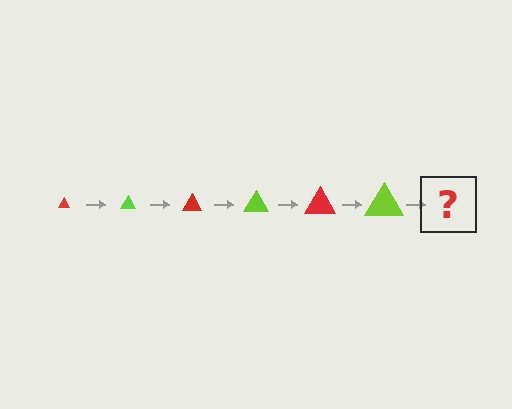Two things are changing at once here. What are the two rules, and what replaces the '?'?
The two rules are that the triangle grows larger each step and the color cycles through red and lime. The '?' should be a red triangle, larger than the previous one.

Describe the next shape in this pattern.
It should be a red triangle, larger than the previous one.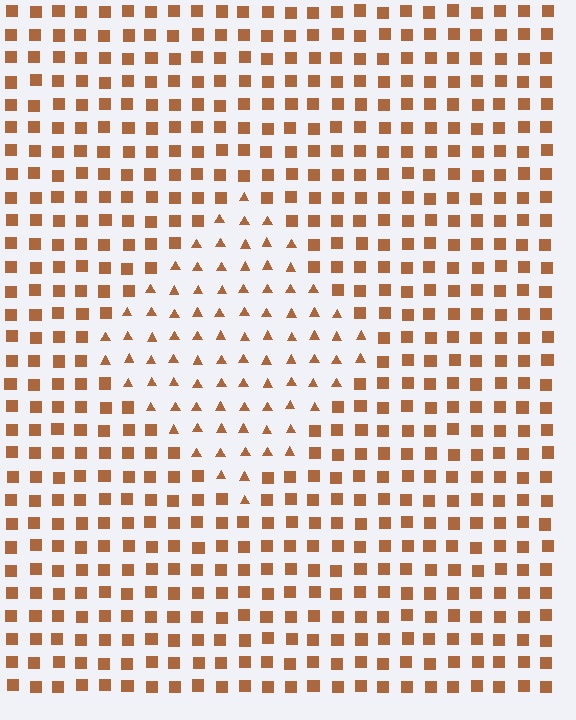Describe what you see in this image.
The image is filled with small brown elements arranged in a uniform grid. A diamond-shaped region contains triangles, while the surrounding area contains squares. The boundary is defined purely by the change in element shape.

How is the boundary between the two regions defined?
The boundary is defined by a change in element shape: triangles inside vs. squares outside. All elements share the same color and spacing.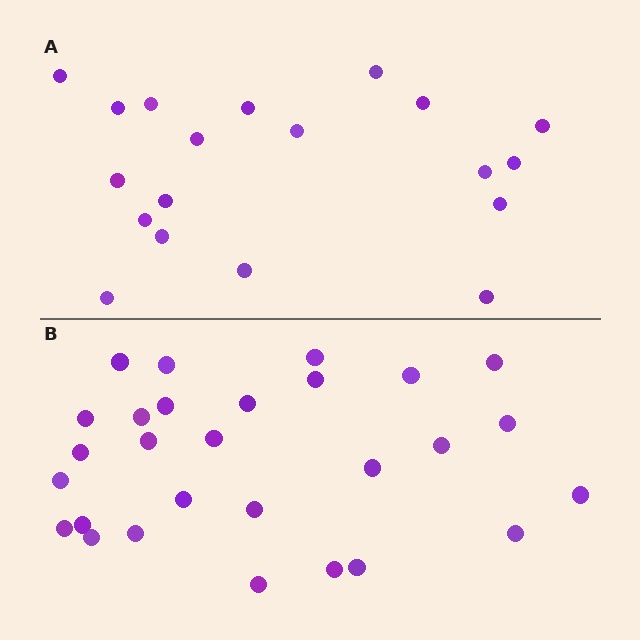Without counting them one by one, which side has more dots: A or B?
Region B (the bottom region) has more dots.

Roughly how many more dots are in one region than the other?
Region B has roughly 8 or so more dots than region A.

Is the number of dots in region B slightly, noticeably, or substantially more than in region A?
Region B has substantially more. The ratio is roughly 1.5 to 1.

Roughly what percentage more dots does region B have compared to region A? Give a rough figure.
About 45% more.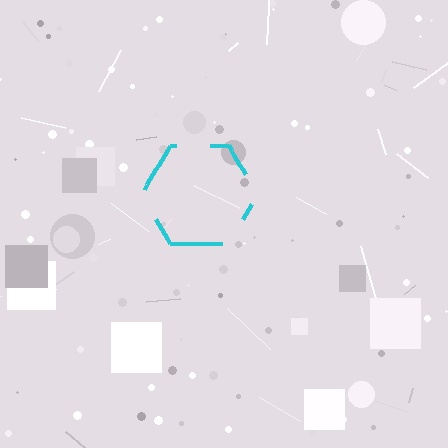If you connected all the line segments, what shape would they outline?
They would outline a hexagon.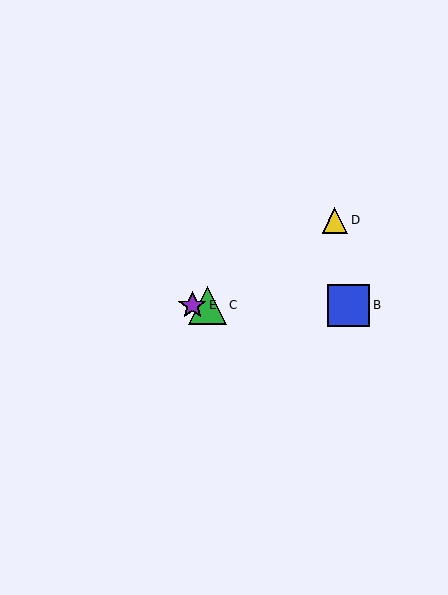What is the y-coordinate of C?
Object C is at y≈305.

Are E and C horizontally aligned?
Yes, both are at y≈305.